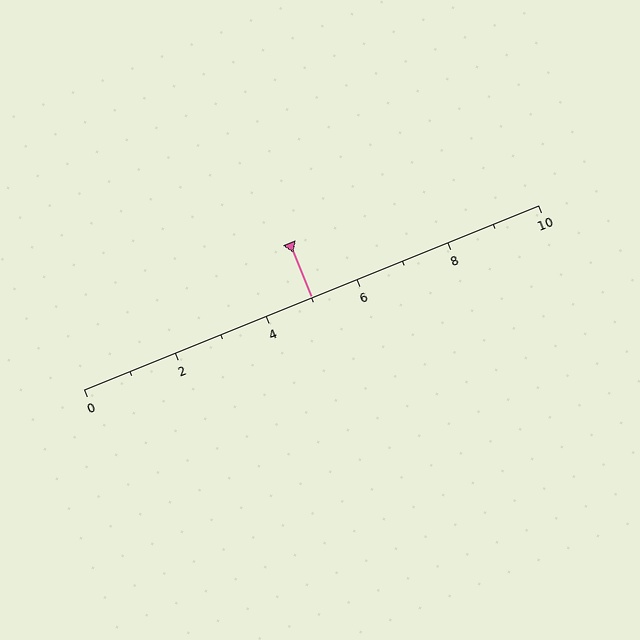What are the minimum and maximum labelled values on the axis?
The axis runs from 0 to 10.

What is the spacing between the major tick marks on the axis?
The major ticks are spaced 2 apart.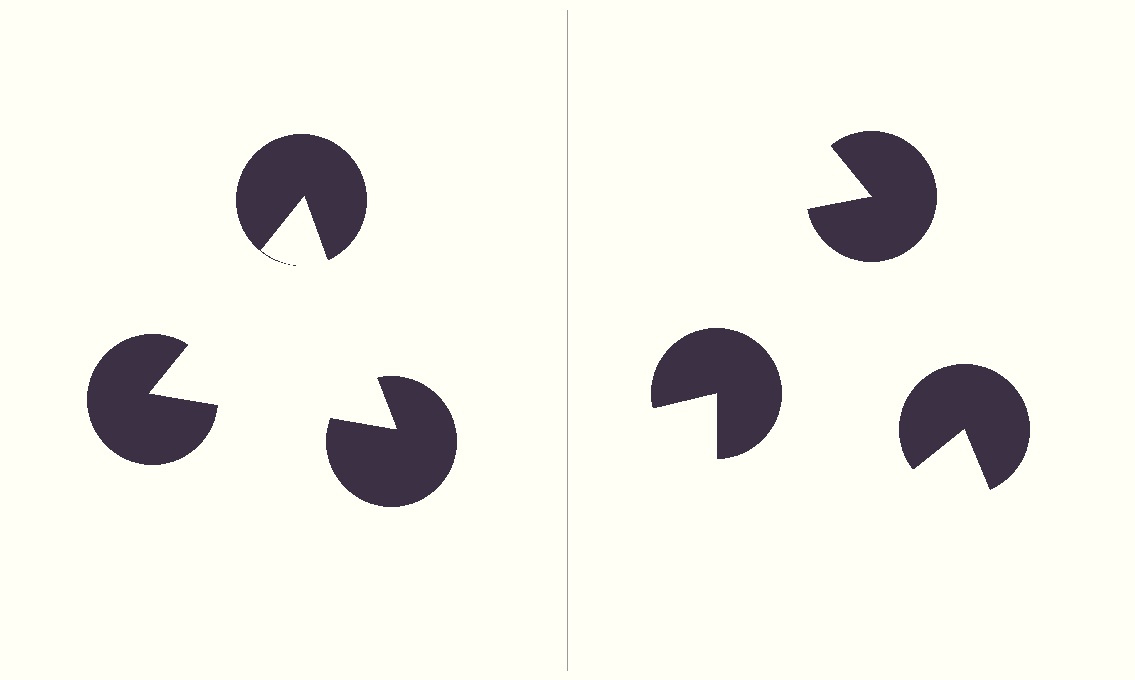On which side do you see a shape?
An illusory triangle appears on the left side. On the right side the wedge cuts are rotated, so no coherent shape forms.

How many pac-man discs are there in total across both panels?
6 — 3 on each side.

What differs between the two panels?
The pac-man discs are positioned identically on both sides; only the wedge orientations differ. On the left they align to a triangle; on the right they are misaligned.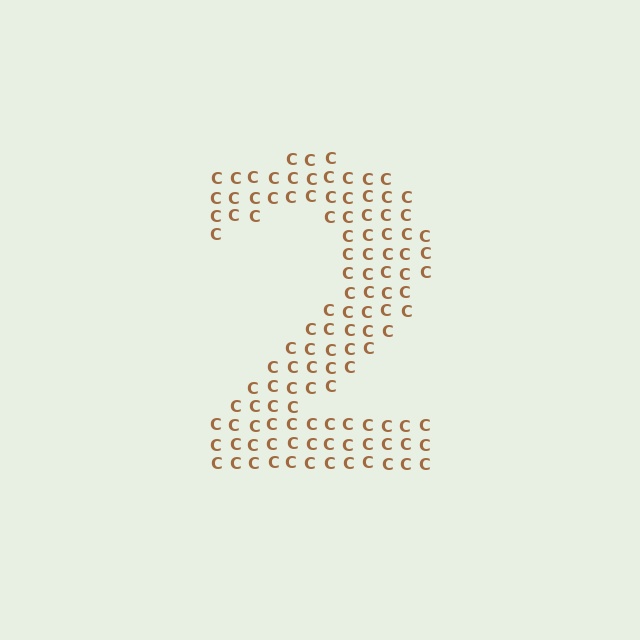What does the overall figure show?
The overall figure shows the digit 2.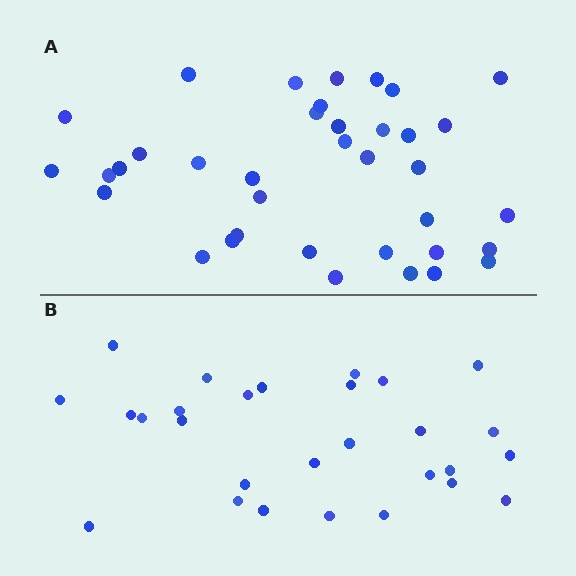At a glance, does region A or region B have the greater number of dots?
Region A (the top region) has more dots.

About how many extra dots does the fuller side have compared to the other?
Region A has roughly 8 or so more dots than region B.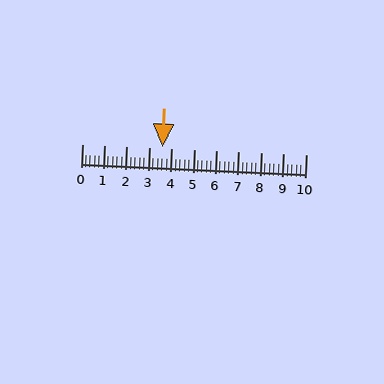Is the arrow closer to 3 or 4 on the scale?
The arrow is closer to 4.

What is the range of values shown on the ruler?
The ruler shows values from 0 to 10.